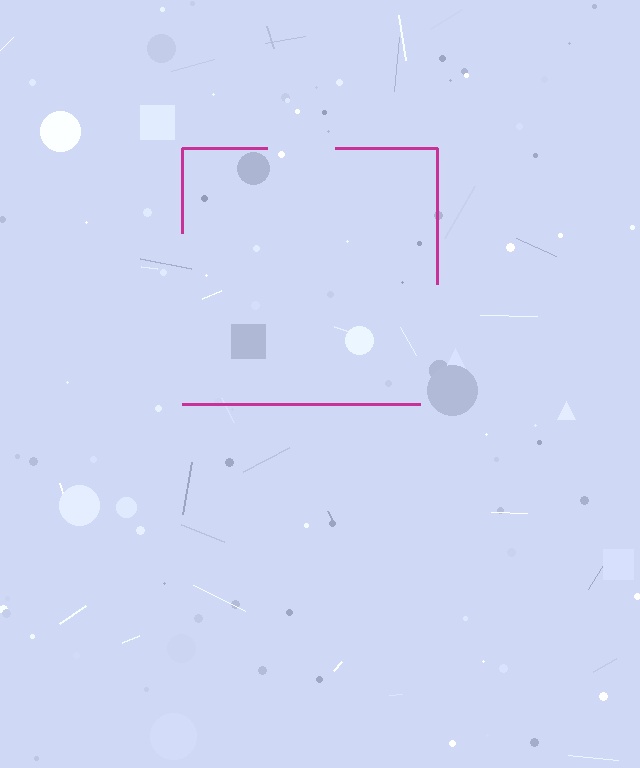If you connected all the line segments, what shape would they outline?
They would outline a square.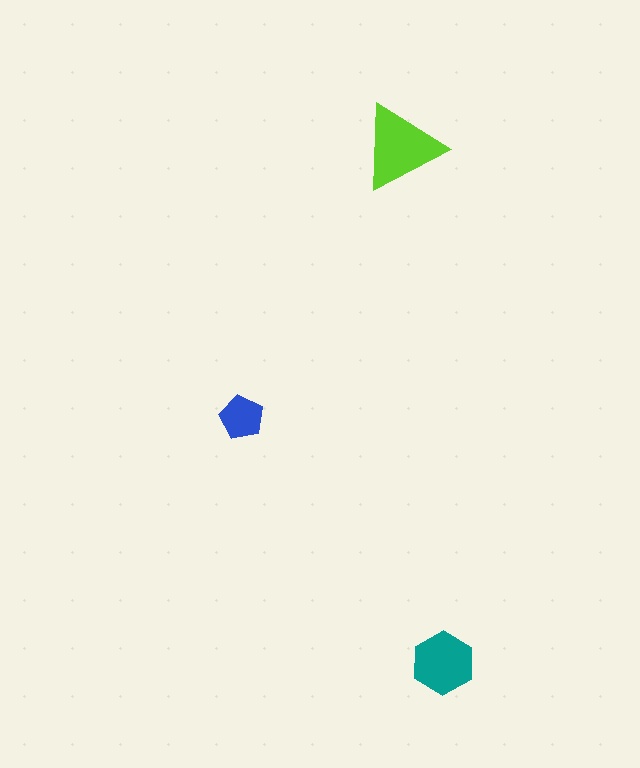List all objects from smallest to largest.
The blue pentagon, the teal hexagon, the lime triangle.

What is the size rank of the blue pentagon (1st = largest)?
3rd.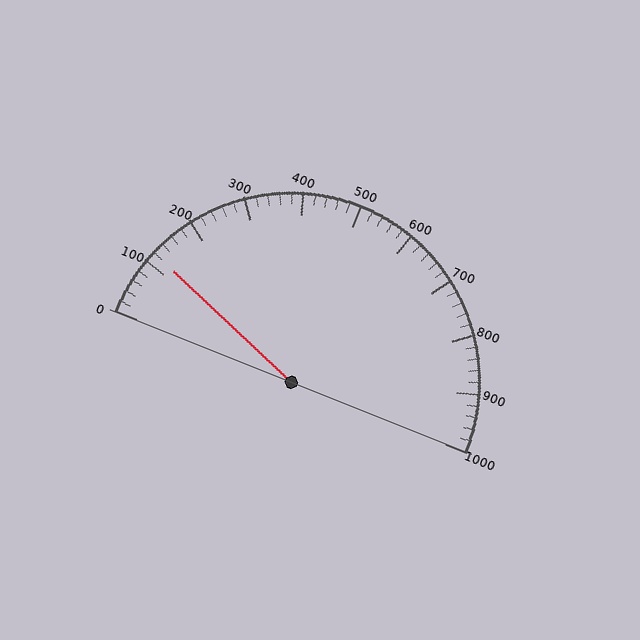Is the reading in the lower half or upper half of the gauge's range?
The reading is in the lower half of the range (0 to 1000).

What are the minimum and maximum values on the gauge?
The gauge ranges from 0 to 1000.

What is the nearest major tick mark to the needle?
The nearest major tick mark is 100.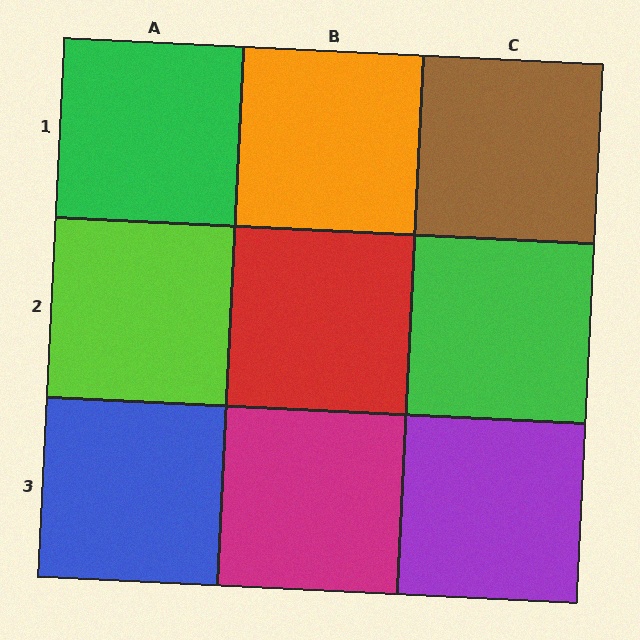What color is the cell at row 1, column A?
Green.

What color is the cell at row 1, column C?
Brown.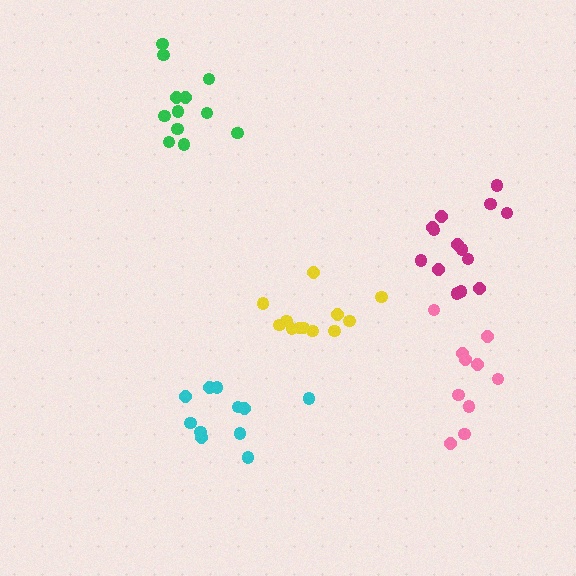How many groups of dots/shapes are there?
There are 5 groups.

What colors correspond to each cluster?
The clusters are colored: magenta, cyan, pink, yellow, green.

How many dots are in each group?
Group 1: 14 dots, Group 2: 12 dots, Group 3: 10 dots, Group 4: 12 dots, Group 5: 12 dots (60 total).